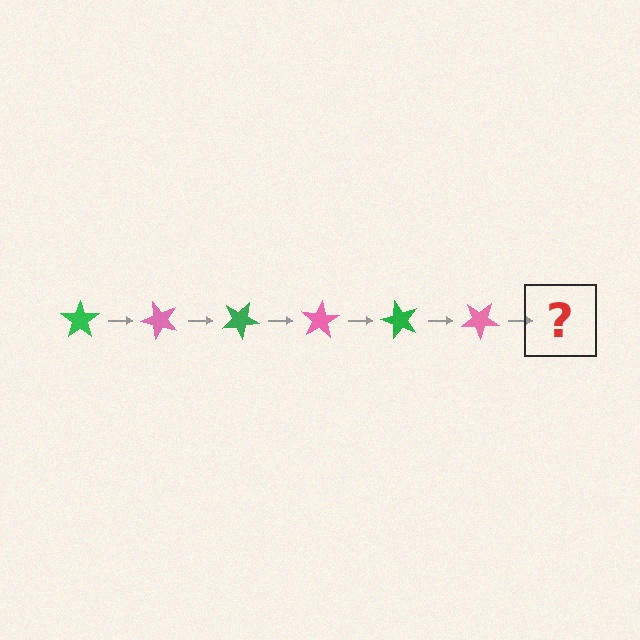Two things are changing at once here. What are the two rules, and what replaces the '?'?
The two rules are that it rotates 50 degrees each step and the color cycles through green and pink. The '?' should be a green star, rotated 300 degrees from the start.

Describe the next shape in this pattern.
It should be a green star, rotated 300 degrees from the start.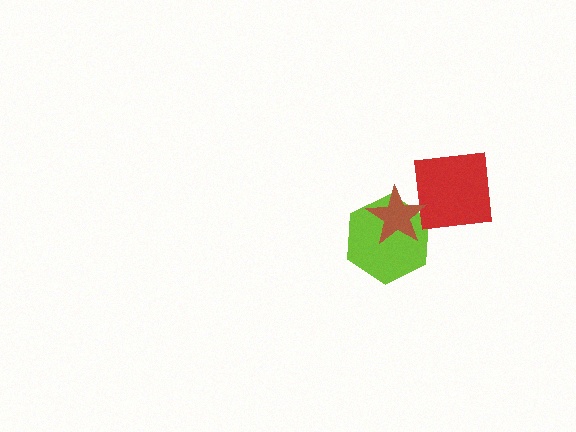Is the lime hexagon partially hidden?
Yes, it is partially covered by another shape.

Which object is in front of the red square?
The brown star is in front of the red square.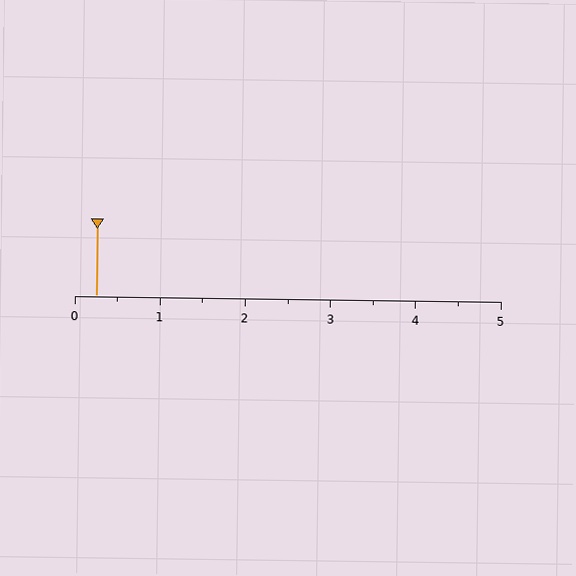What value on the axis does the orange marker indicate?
The marker indicates approximately 0.2.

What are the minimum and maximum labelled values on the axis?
The axis runs from 0 to 5.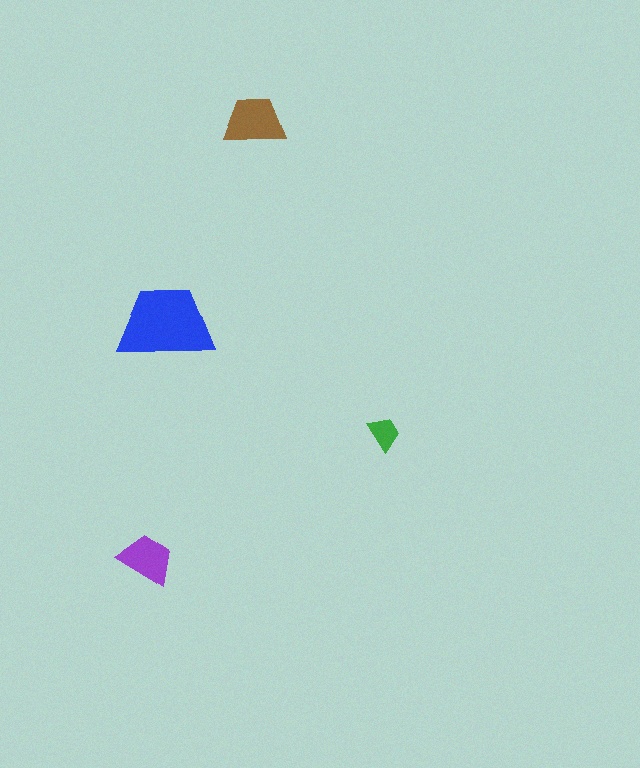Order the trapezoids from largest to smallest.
the blue one, the brown one, the purple one, the green one.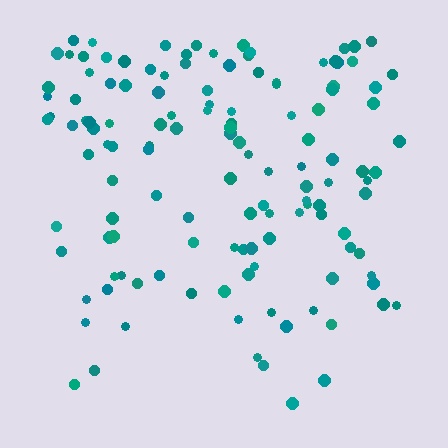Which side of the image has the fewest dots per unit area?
The bottom.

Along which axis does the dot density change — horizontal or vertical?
Vertical.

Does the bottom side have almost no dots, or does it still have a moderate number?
Still a moderate number, just noticeably fewer than the top.